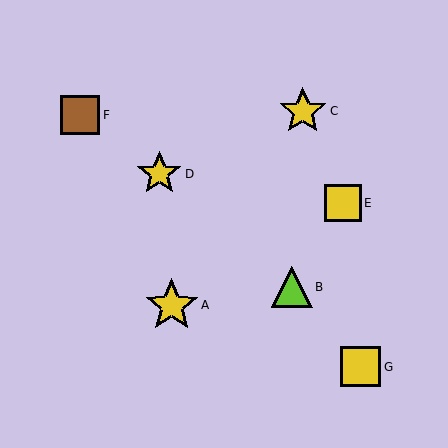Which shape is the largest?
The yellow star (labeled A) is the largest.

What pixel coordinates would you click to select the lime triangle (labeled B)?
Click at (292, 287) to select the lime triangle B.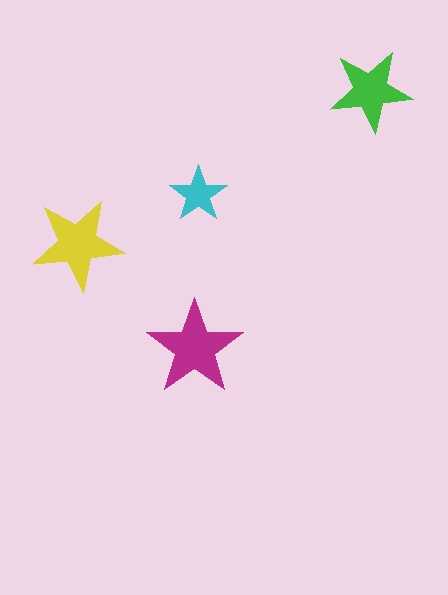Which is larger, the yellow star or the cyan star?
The yellow one.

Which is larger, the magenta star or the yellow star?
The magenta one.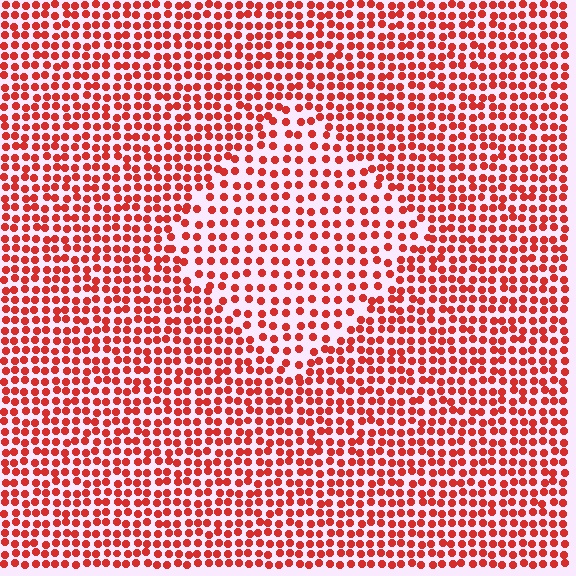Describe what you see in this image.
The image contains small red elements arranged at two different densities. A diamond-shaped region is visible where the elements are less densely packed than the surrounding area.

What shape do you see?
I see a diamond.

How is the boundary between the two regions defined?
The boundary is defined by a change in element density (approximately 1.6x ratio). All elements are the same color, size, and shape.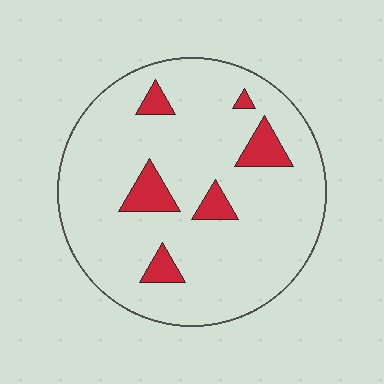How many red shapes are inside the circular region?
6.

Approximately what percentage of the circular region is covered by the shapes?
Approximately 10%.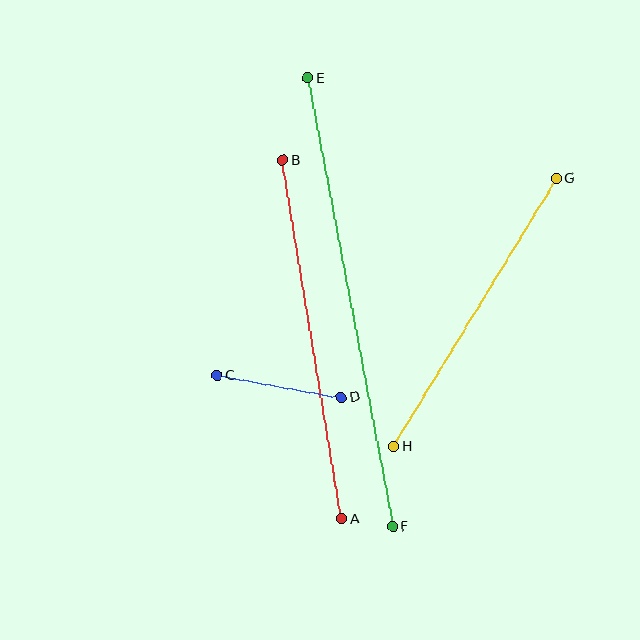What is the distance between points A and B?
The distance is approximately 364 pixels.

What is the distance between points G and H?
The distance is approximately 314 pixels.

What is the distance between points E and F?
The distance is approximately 457 pixels.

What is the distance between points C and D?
The distance is approximately 126 pixels.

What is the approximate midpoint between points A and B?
The midpoint is at approximately (312, 340) pixels.